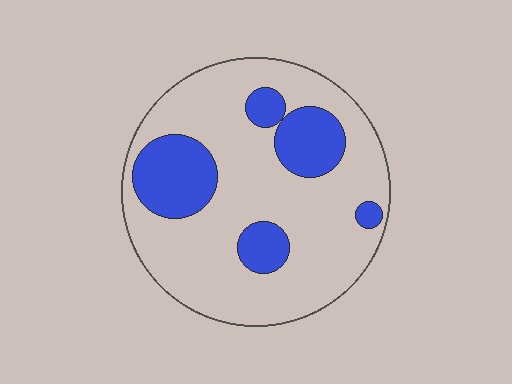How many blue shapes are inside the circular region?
5.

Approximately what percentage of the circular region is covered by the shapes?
Approximately 25%.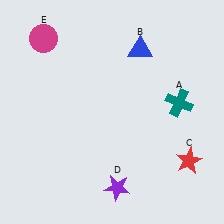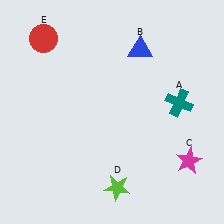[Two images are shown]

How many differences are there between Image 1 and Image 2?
There are 3 differences between the two images.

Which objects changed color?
C changed from red to magenta. D changed from purple to lime. E changed from magenta to red.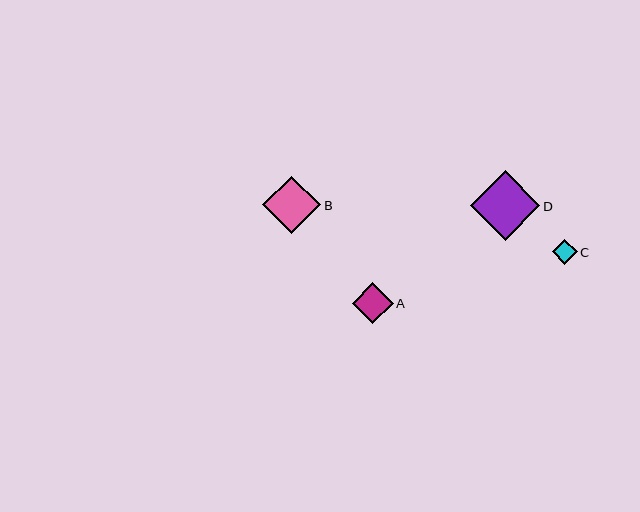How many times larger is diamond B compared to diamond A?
Diamond B is approximately 1.4 times the size of diamond A.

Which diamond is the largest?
Diamond D is the largest with a size of approximately 70 pixels.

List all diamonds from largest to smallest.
From largest to smallest: D, B, A, C.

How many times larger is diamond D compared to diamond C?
Diamond D is approximately 2.8 times the size of diamond C.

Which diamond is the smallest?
Diamond C is the smallest with a size of approximately 25 pixels.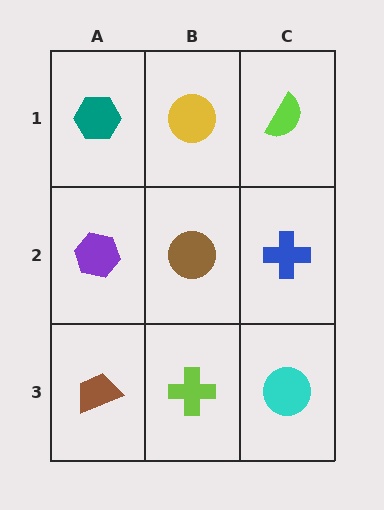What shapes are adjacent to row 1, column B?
A brown circle (row 2, column B), a teal hexagon (row 1, column A), a lime semicircle (row 1, column C).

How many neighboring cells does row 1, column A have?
2.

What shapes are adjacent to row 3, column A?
A purple hexagon (row 2, column A), a lime cross (row 3, column B).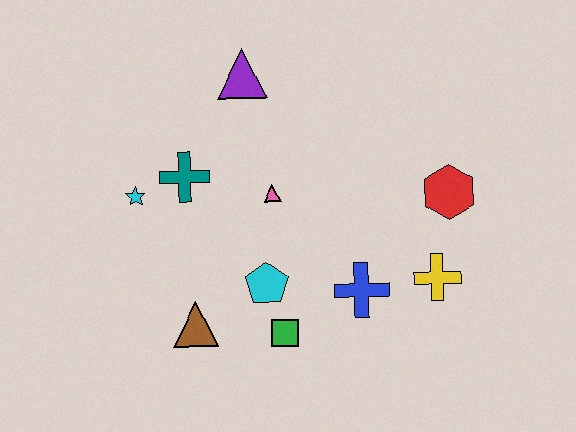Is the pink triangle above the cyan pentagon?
Yes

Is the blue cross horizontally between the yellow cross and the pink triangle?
Yes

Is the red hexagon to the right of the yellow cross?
Yes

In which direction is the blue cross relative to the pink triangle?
The blue cross is below the pink triangle.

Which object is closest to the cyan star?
The teal cross is closest to the cyan star.